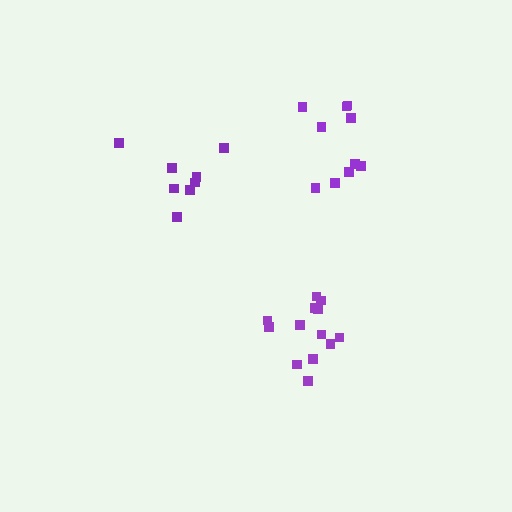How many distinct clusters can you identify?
There are 3 distinct clusters.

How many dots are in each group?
Group 1: 8 dots, Group 2: 13 dots, Group 3: 10 dots (31 total).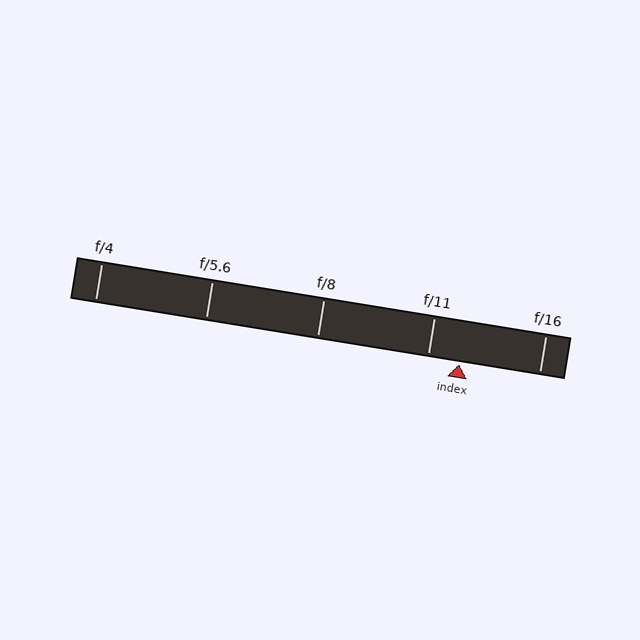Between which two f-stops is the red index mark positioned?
The index mark is between f/11 and f/16.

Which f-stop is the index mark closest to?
The index mark is closest to f/11.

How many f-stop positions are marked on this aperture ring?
There are 5 f-stop positions marked.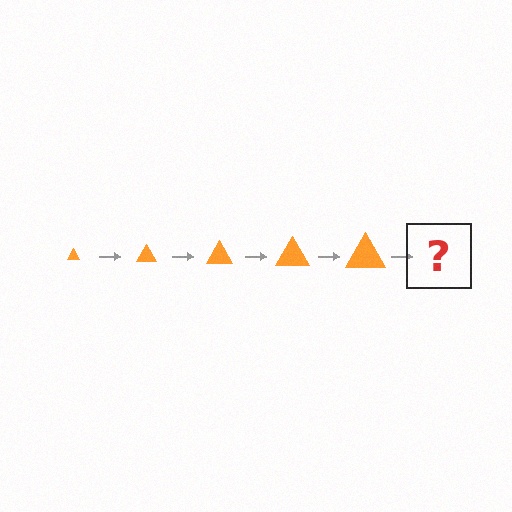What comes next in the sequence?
The next element should be an orange triangle, larger than the previous one.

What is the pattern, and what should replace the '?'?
The pattern is that the triangle gets progressively larger each step. The '?' should be an orange triangle, larger than the previous one.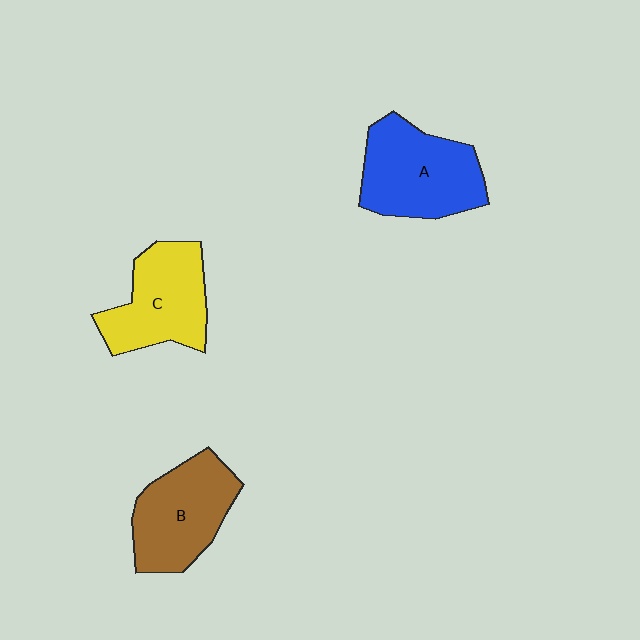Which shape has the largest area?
Shape A (blue).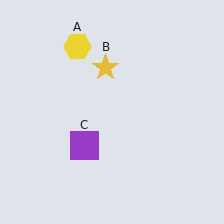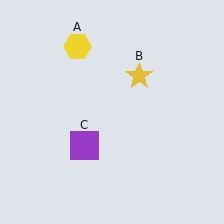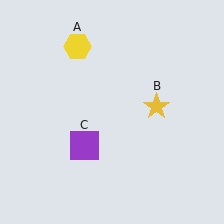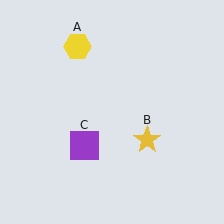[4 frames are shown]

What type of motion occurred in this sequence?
The yellow star (object B) rotated clockwise around the center of the scene.